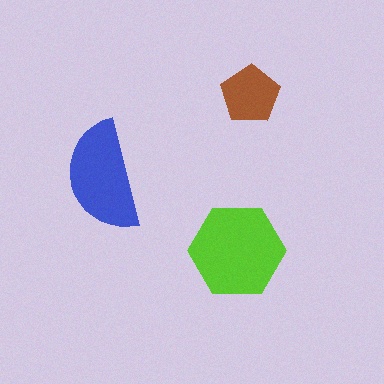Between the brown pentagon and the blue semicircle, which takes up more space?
The blue semicircle.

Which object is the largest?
The lime hexagon.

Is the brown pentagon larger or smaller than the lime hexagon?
Smaller.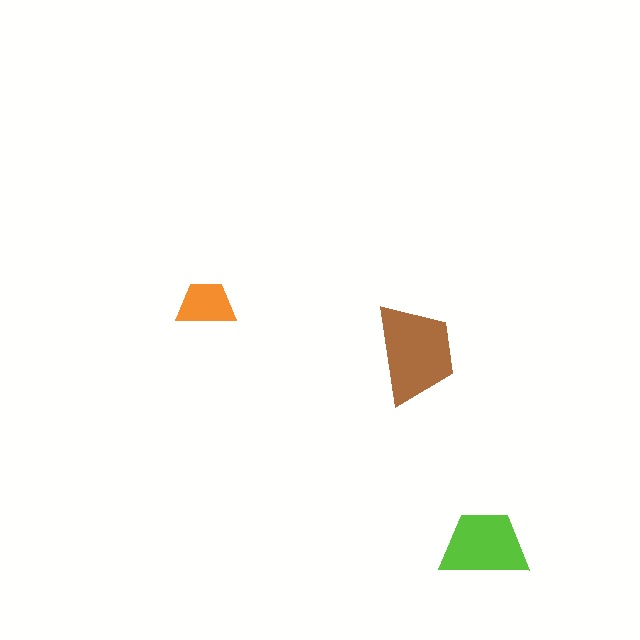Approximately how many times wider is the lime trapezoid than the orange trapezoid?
About 1.5 times wider.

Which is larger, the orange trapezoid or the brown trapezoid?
The brown one.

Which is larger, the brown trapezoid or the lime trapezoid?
The brown one.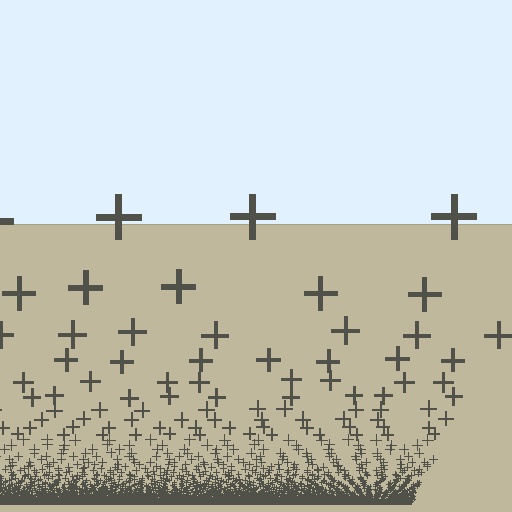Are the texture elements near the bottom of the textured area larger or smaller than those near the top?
Smaller. The gradient is inverted — elements near the bottom are smaller and denser.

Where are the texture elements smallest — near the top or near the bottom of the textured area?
Near the bottom.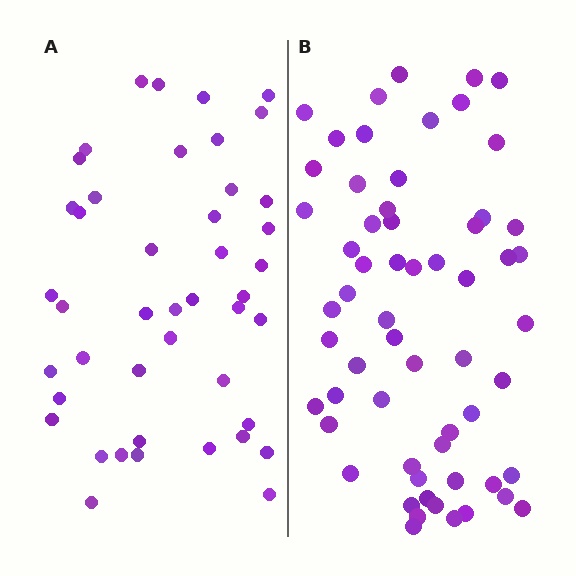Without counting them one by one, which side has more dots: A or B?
Region B (the right region) has more dots.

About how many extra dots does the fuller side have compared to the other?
Region B has approximately 15 more dots than region A.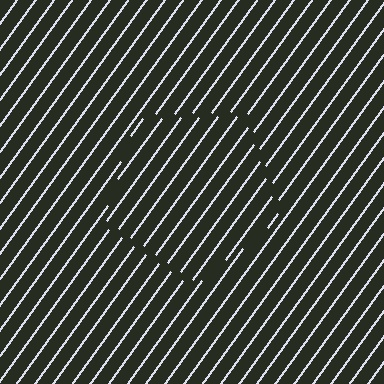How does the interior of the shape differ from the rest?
The interior of the shape contains the same grating, shifted by half a period — the contour is defined by the phase discontinuity where line-ends from the inner and outer gratings abut.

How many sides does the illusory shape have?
5 sides — the line-ends trace a pentagon.